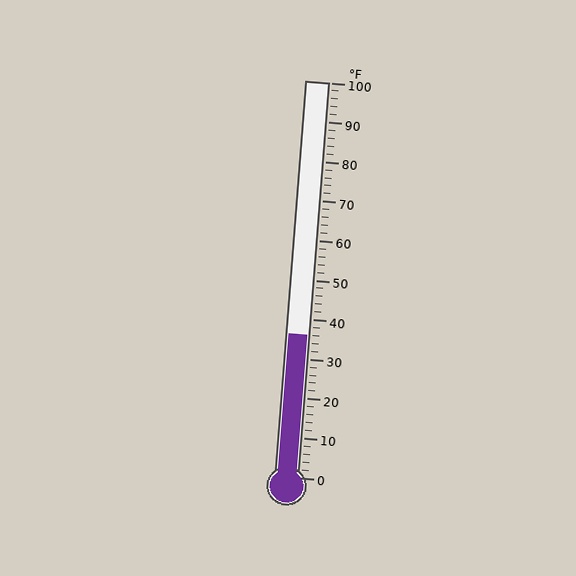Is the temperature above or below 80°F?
The temperature is below 80°F.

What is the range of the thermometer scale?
The thermometer scale ranges from 0°F to 100°F.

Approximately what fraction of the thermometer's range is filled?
The thermometer is filled to approximately 35% of its range.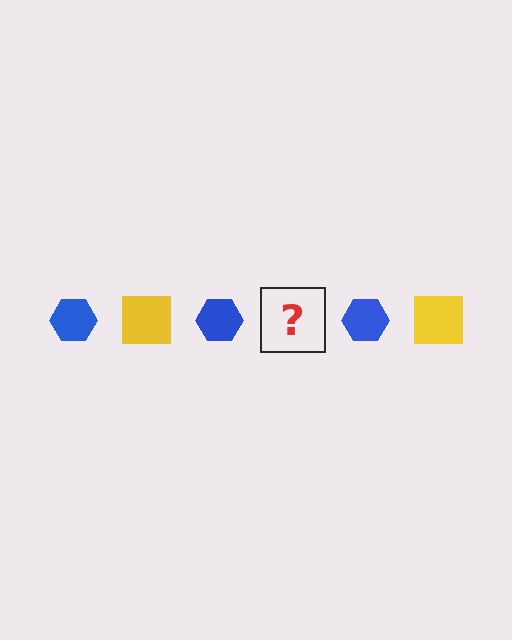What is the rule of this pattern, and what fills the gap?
The rule is that the pattern alternates between blue hexagon and yellow square. The gap should be filled with a yellow square.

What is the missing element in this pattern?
The missing element is a yellow square.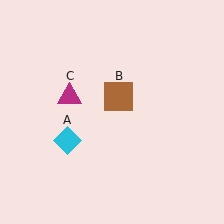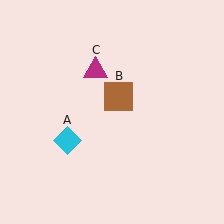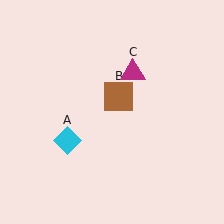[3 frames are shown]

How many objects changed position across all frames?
1 object changed position: magenta triangle (object C).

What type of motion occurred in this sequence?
The magenta triangle (object C) rotated clockwise around the center of the scene.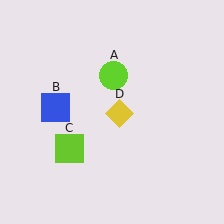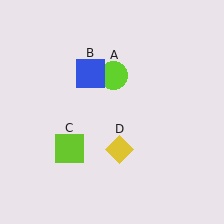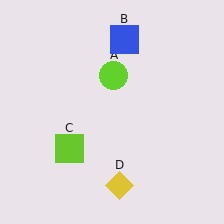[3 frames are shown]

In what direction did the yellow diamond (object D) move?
The yellow diamond (object D) moved down.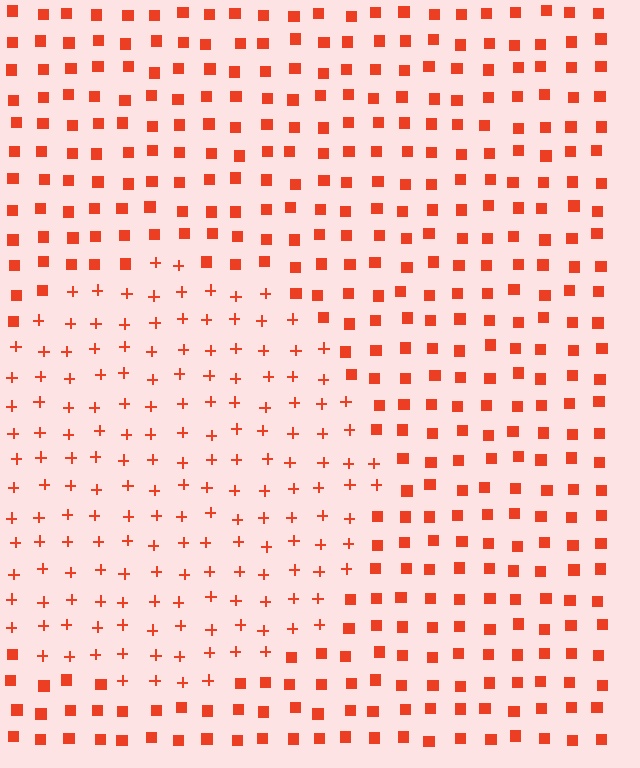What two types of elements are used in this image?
The image uses plus signs inside the circle region and squares outside it.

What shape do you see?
I see a circle.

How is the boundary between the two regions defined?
The boundary is defined by a change in element shape: plus signs inside vs. squares outside. All elements share the same color and spacing.